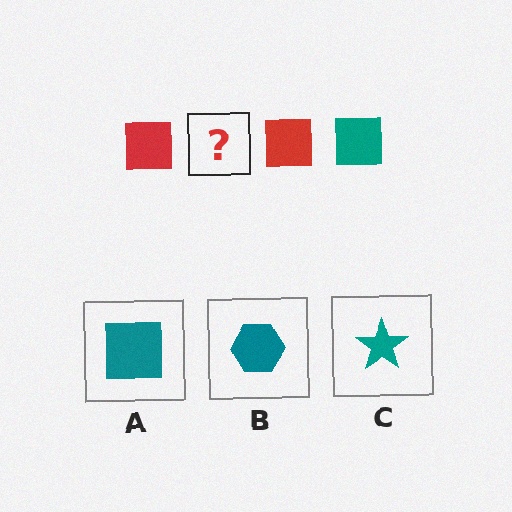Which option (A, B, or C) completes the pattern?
A.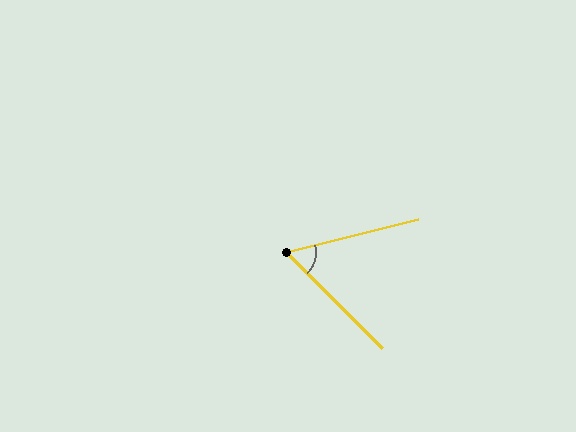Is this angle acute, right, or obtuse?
It is acute.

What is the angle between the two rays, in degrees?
Approximately 59 degrees.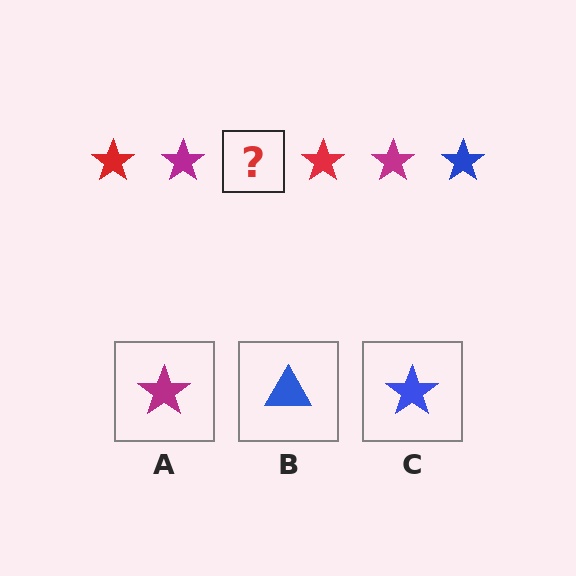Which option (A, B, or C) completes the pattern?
C.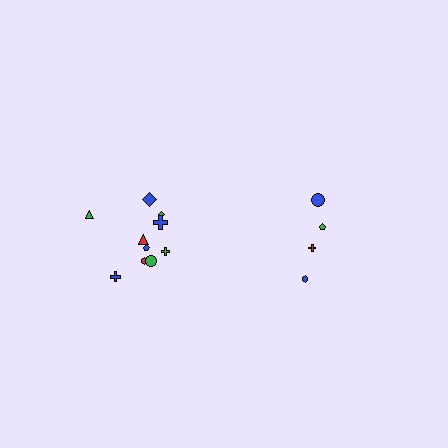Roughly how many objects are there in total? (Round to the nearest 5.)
Roughly 15 objects in total.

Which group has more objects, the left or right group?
The left group.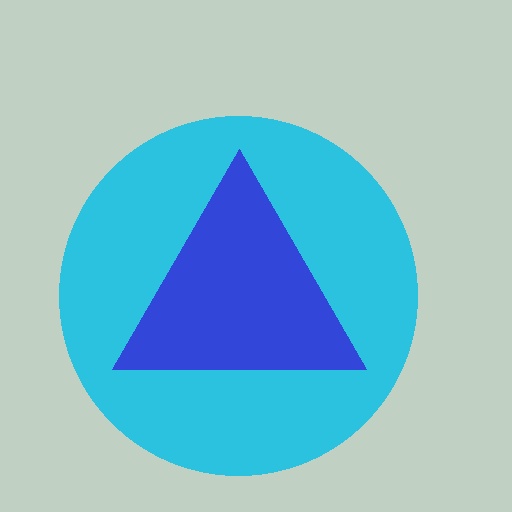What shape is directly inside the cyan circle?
The blue triangle.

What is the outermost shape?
The cyan circle.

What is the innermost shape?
The blue triangle.